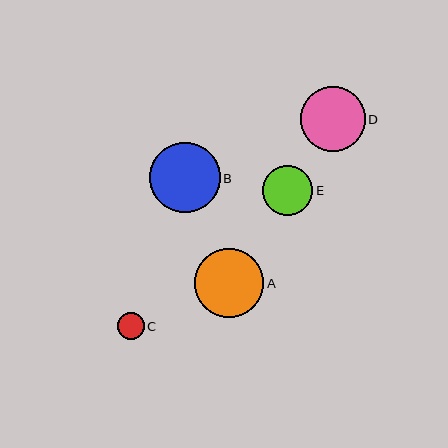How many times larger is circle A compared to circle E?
Circle A is approximately 1.4 times the size of circle E.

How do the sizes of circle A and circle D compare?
Circle A and circle D are approximately the same size.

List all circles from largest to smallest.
From largest to smallest: B, A, D, E, C.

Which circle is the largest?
Circle B is the largest with a size of approximately 70 pixels.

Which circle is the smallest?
Circle C is the smallest with a size of approximately 27 pixels.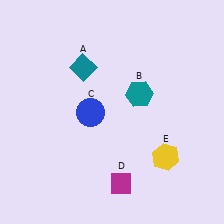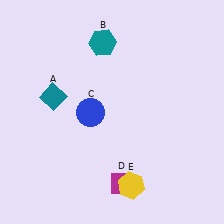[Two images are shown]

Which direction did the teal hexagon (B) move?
The teal hexagon (B) moved up.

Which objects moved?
The objects that moved are: the teal diamond (A), the teal hexagon (B), the yellow hexagon (E).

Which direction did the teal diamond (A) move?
The teal diamond (A) moved left.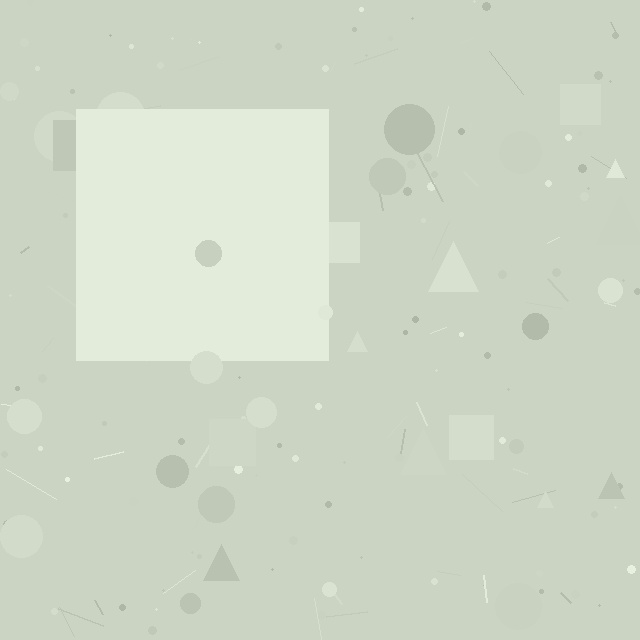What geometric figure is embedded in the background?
A square is embedded in the background.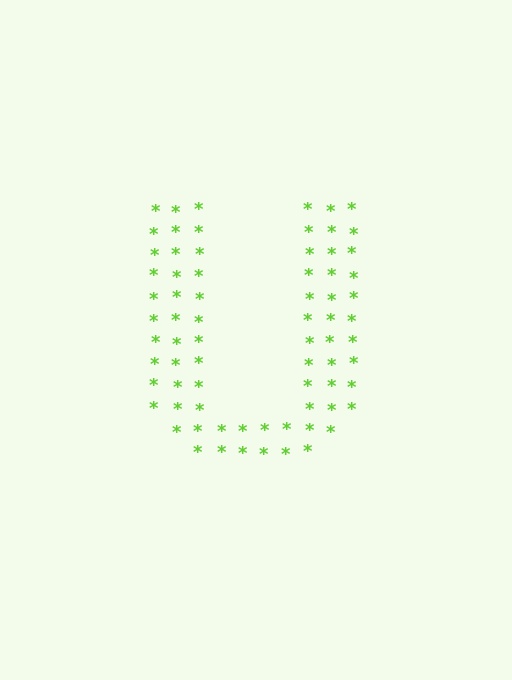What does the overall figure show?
The overall figure shows the letter U.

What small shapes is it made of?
It is made of small asterisks.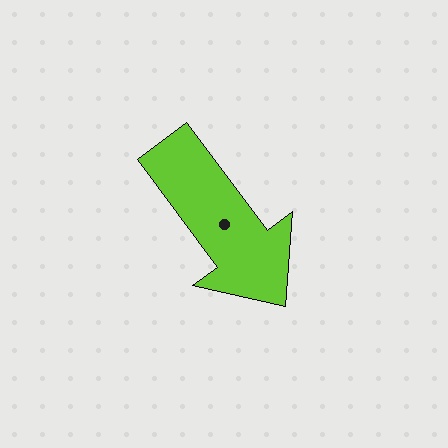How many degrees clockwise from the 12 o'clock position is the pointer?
Approximately 143 degrees.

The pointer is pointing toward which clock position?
Roughly 5 o'clock.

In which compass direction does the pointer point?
Southeast.